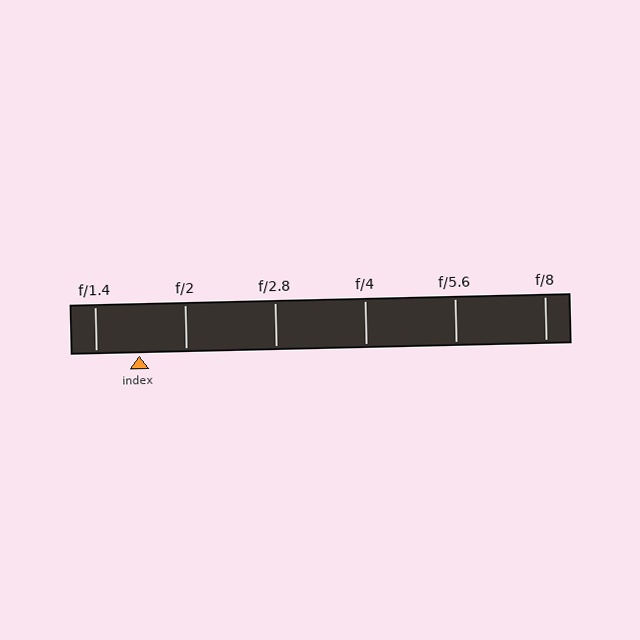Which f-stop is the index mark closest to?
The index mark is closest to f/1.4.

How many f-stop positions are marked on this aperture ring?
There are 6 f-stop positions marked.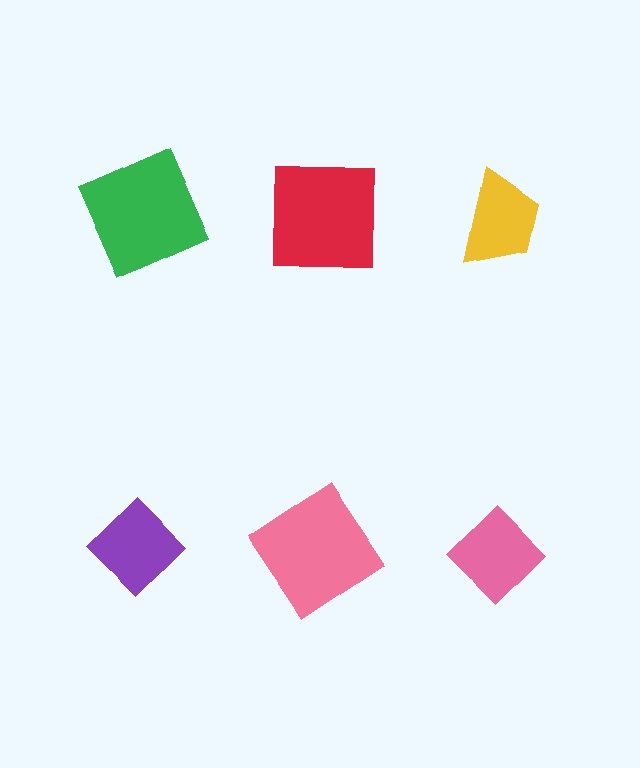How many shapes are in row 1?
3 shapes.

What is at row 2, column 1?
A purple diamond.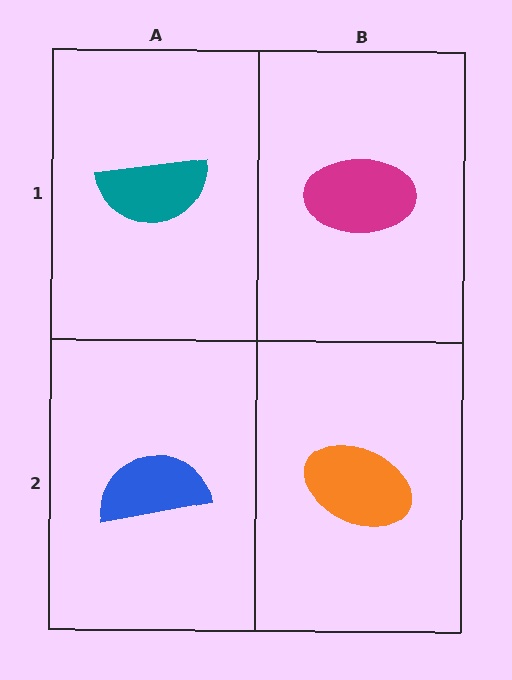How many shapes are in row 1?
2 shapes.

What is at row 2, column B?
An orange ellipse.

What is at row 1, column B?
A magenta ellipse.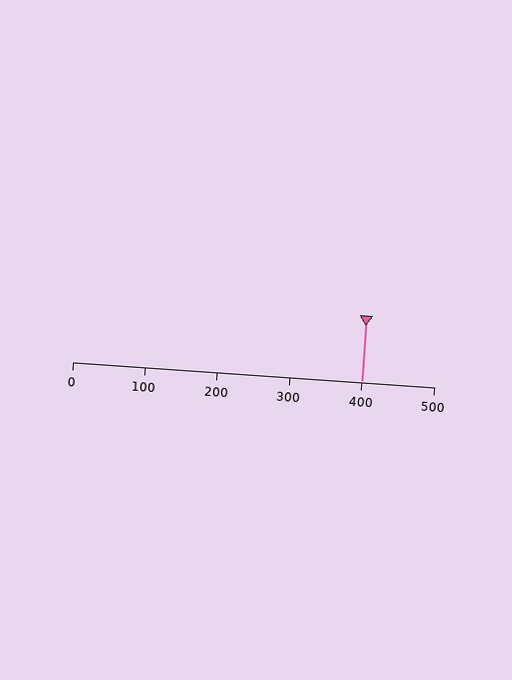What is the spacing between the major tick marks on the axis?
The major ticks are spaced 100 apart.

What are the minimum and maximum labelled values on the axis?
The axis runs from 0 to 500.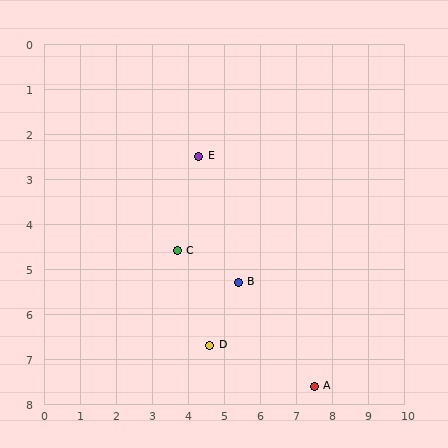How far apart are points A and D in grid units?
Points A and D are about 3.0 grid units apart.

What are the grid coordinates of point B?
Point B is at approximately (5.4, 5.3).